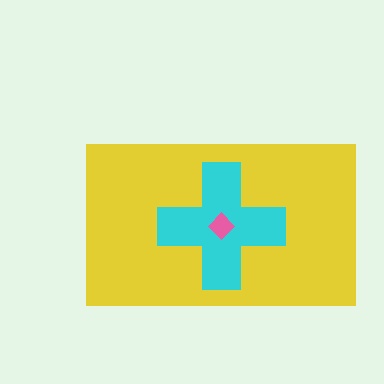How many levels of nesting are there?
3.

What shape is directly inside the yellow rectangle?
The cyan cross.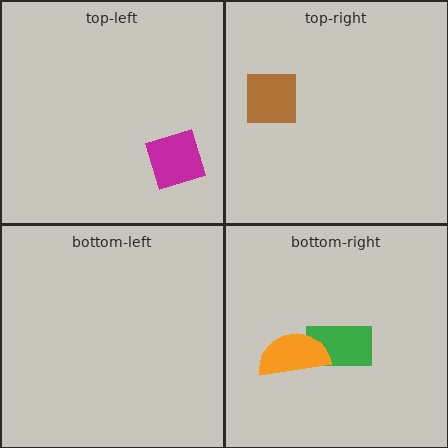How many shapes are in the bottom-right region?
2.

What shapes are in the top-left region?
The magenta square.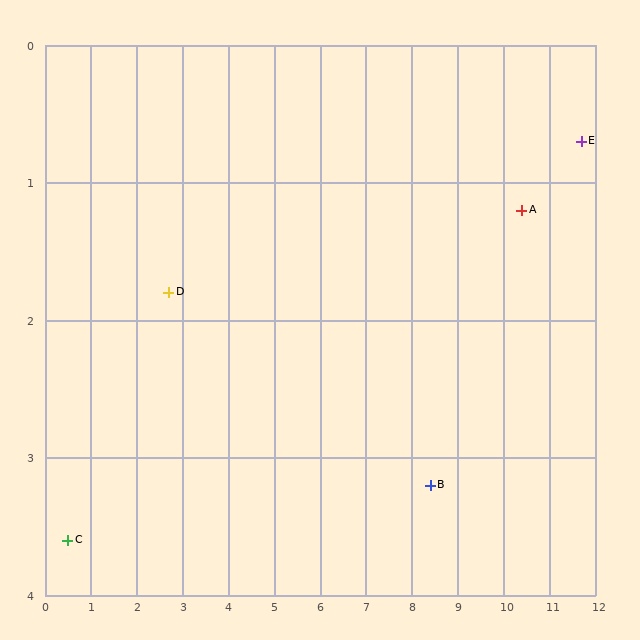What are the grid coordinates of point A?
Point A is at approximately (10.4, 1.2).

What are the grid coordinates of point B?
Point B is at approximately (8.4, 3.2).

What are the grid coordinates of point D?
Point D is at approximately (2.7, 1.8).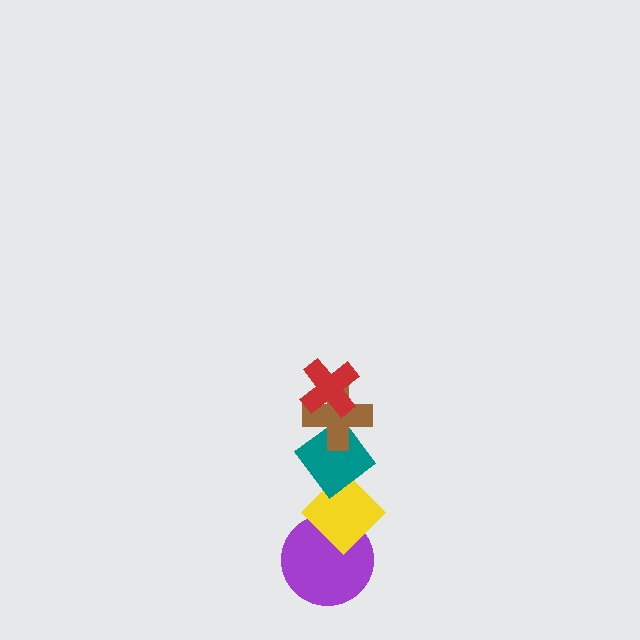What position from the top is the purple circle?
The purple circle is 5th from the top.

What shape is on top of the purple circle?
The yellow diamond is on top of the purple circle.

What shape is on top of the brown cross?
The red cross is on top of the brown cross.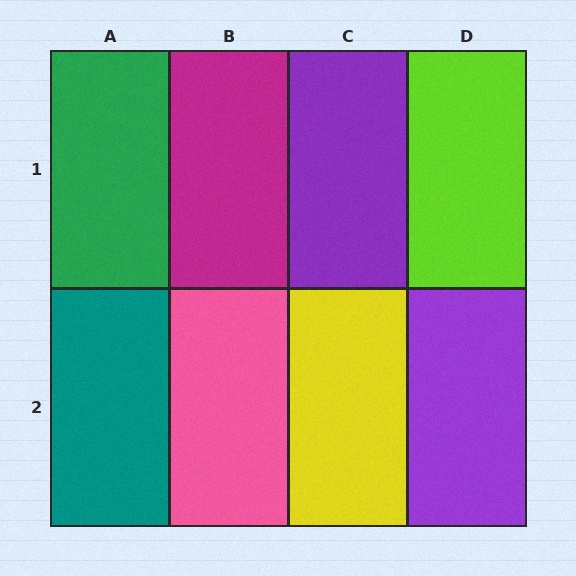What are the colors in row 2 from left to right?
Teal, pink, yellow, purple.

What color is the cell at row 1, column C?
Purple.